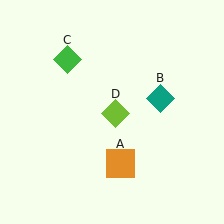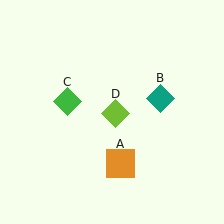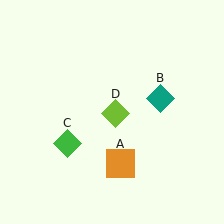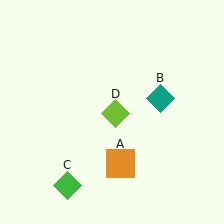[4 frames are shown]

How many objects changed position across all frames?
1 object changed position: green diamond (object C).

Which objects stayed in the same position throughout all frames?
Orange square (object A) and teal diamond (object B) and lime diamond (object D) remained stationary.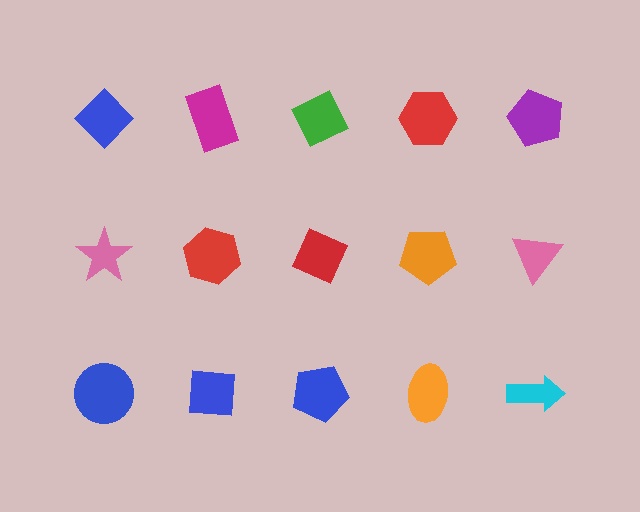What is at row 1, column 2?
A magenta rectangle.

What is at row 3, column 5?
A cyan arrow.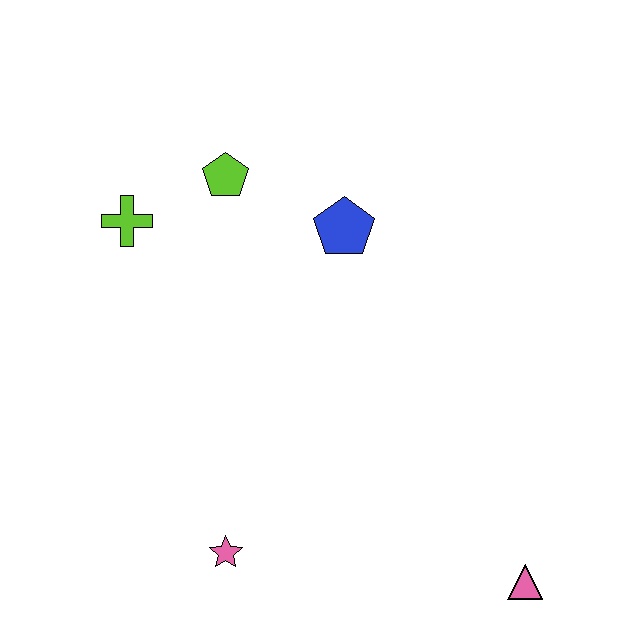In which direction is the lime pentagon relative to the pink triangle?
The lime pentagon is above the pink triangle.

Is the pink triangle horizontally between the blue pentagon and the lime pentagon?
No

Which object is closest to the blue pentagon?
The lime pentagon is closest to the blue pentagon.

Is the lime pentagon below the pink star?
No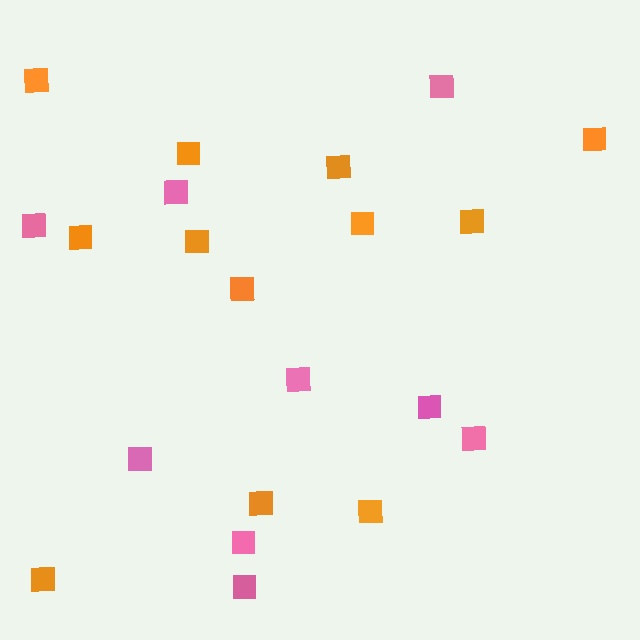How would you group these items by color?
There are 2 groups: one group of orange squares (12) and one group of pink squares (9).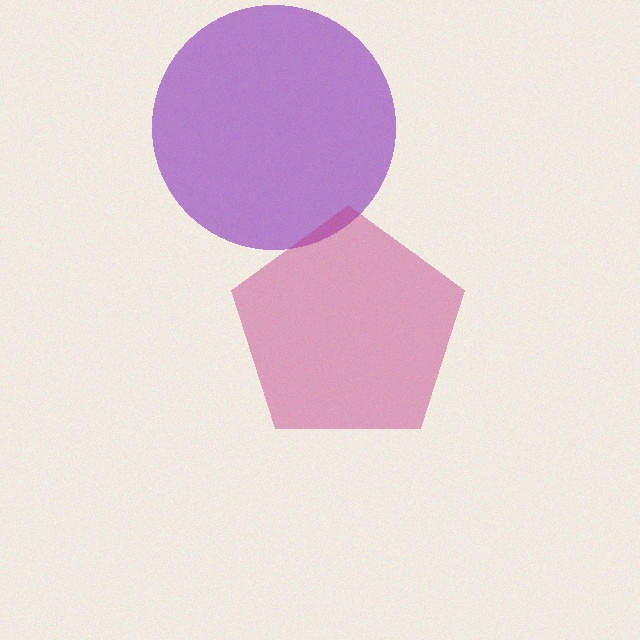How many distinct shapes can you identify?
There are 2 distinct shapes: a purple circle, a magenta pentagon.